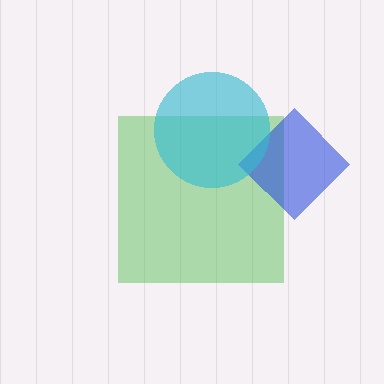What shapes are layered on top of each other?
The layered shapes are: a green square, a blue diamond, a cyan circle.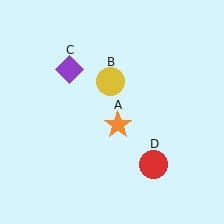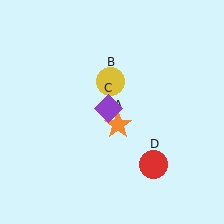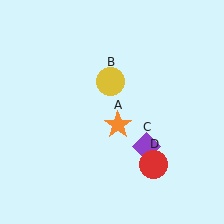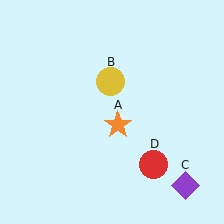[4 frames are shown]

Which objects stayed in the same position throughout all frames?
Orange star (object A) and yellow circle (object B) and red circle (object D) remained stationary.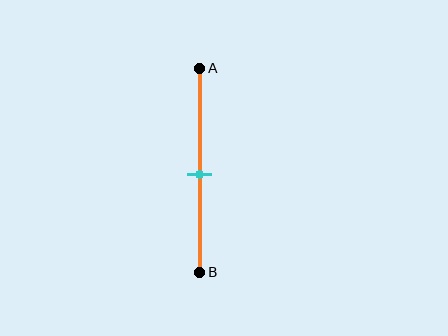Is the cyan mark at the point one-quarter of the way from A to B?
No, the mark is at about 50% from A, not at the 25% one-quarter point.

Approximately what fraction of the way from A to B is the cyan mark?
The cyan mark is approximately 50% of the way from A to B.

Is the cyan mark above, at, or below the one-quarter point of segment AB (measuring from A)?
The cyan mark is below the one-quarter point of segment AB.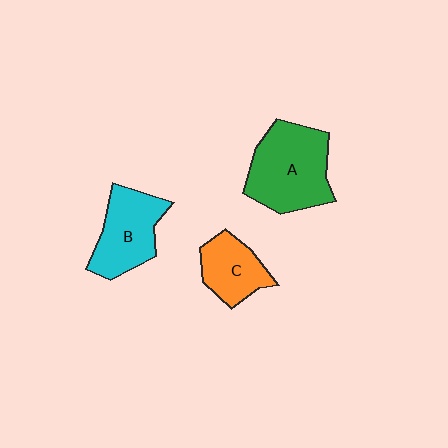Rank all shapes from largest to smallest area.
From largest to smallest: A (green), B (cyan), C (orange).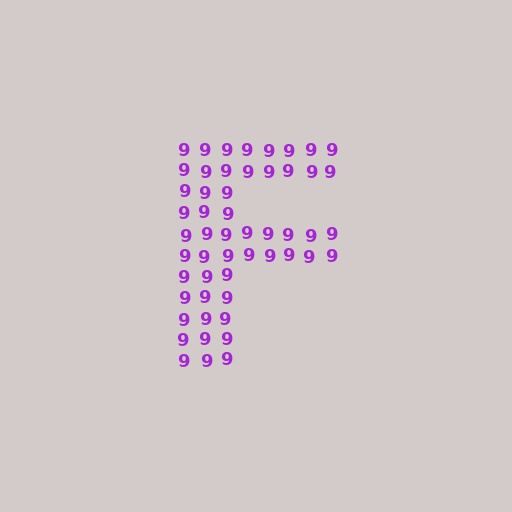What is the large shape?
The large shape is the letter F.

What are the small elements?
The small elements are digit 9's.